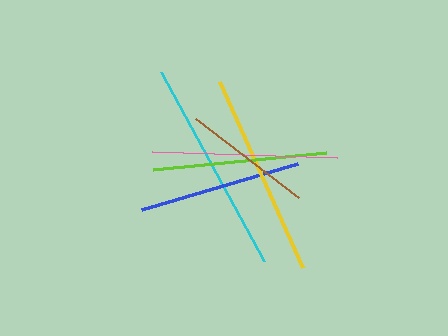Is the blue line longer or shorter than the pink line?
The pink line is longer than the blue line.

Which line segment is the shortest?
The brown line is the shortest at approximately 129 pixels.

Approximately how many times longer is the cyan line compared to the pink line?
The cyan line is approximately 1.2 times the length of the pink line.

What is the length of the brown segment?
The brown segment is approximately 129 pixels long.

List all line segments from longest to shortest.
From longest to shortest: cyan, yellow, pink, lime, blue, brown.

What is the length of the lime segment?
The lime segment is approximately 173 pixels long.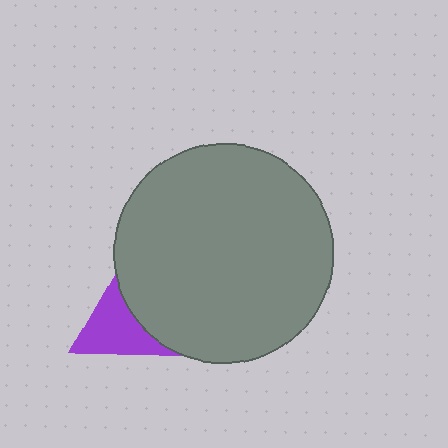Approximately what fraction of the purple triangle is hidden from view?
Roughly 40% of the purple triangle is hidden behind the gray circle.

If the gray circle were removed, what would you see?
You would see the complete purple triangle.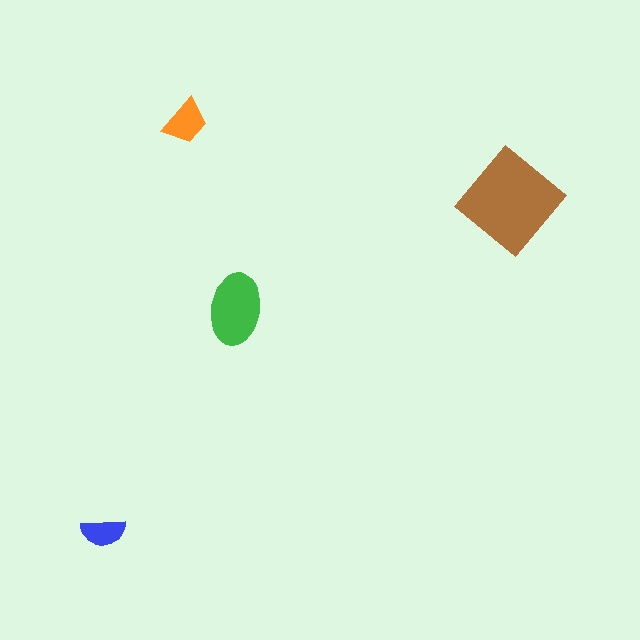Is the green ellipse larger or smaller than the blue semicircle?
Larger.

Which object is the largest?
The brown diamond.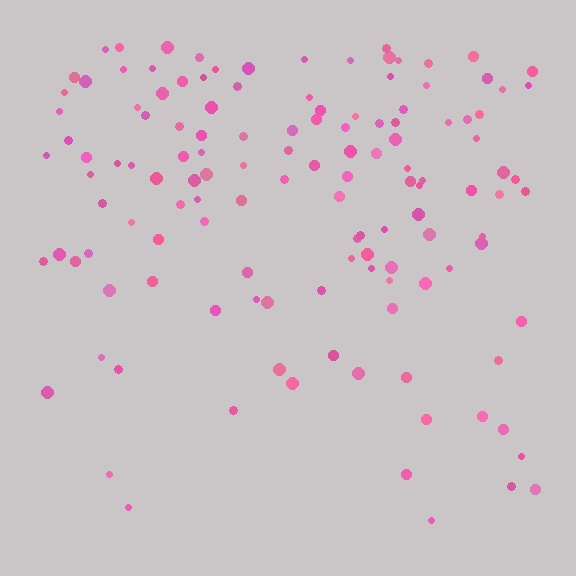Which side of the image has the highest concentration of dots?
The top.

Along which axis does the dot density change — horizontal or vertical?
Vertical.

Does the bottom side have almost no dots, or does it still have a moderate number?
Still a moderate number, just noticeably fewer than the top.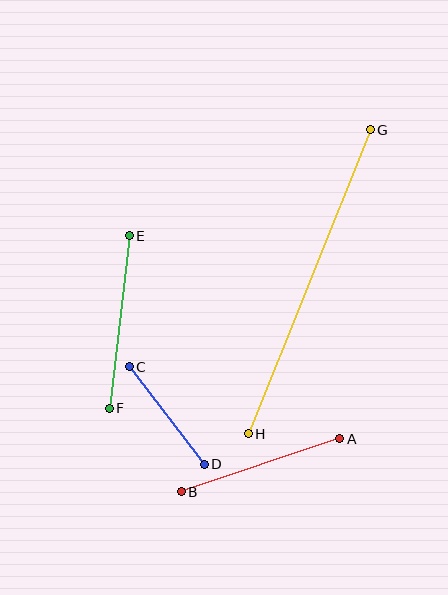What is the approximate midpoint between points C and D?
The midpoint is at approximately (167, 416) pixels.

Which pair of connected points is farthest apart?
Points G and H are farthest apart.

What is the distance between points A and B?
The distance is approximately 167 pixels.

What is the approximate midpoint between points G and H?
The midpoint is at approximately (309, 282) pixels.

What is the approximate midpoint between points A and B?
The midpoint is at approximately (261, 465) pixels.